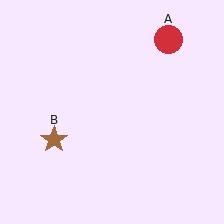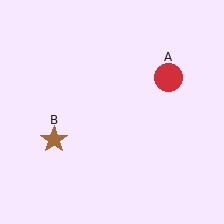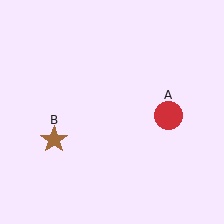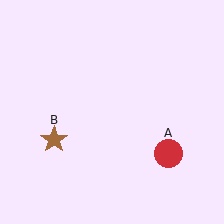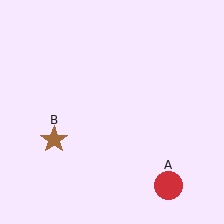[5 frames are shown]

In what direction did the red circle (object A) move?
The red circle (object A) moved down.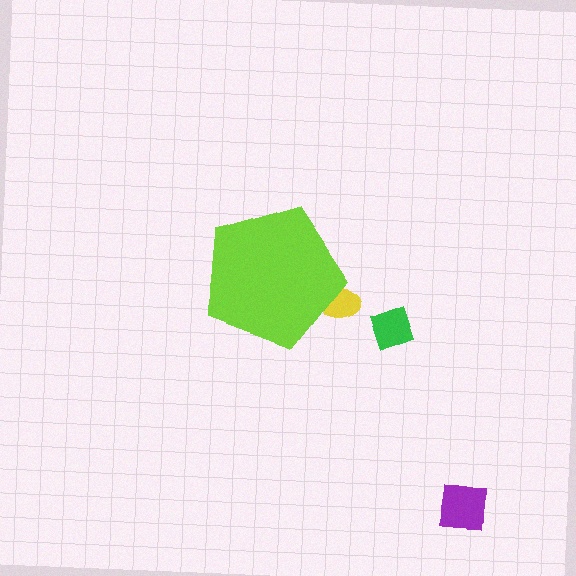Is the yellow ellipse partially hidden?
Yes, the yellow ellipse is partially hidden behind the lime pentagon.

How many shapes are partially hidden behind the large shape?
1 shape is partially hidden.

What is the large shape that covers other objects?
A lime pentagon.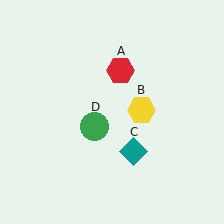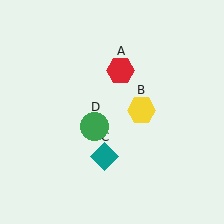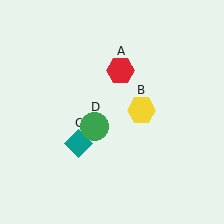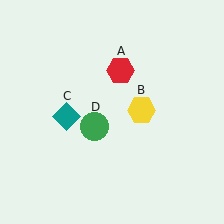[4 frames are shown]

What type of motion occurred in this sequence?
The teal diamond (object C) rotated clockwise around the center of the scene.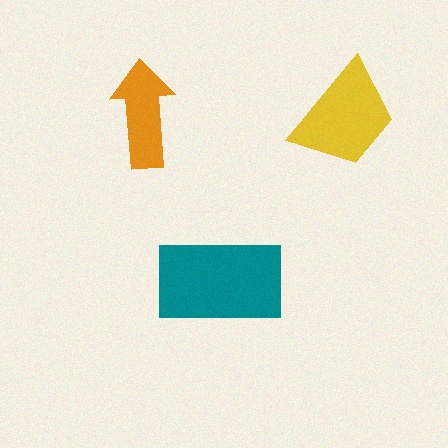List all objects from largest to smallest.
The teal rectangle, the yellow trapezoid, the orange arrow.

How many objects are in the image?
There are 3 objects in the image.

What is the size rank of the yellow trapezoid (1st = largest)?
2nd.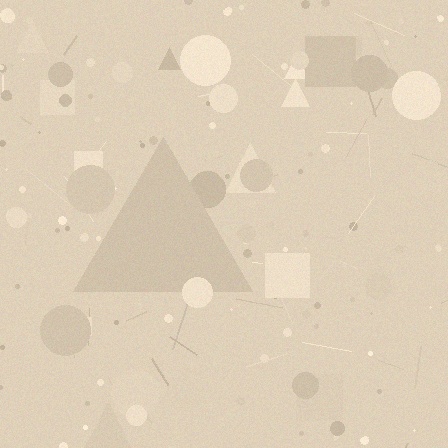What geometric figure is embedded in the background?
A triangle is embedded in the background.